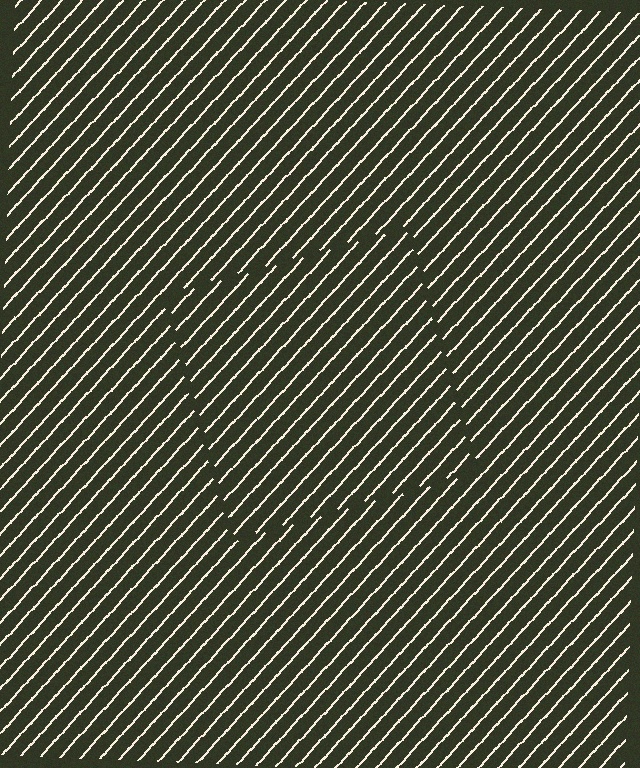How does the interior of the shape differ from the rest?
The interior of the shape contains the same grating, shifted by half a period — the contour is defined by the phase discontinuity where line-ends from the inner and outer gratings abut.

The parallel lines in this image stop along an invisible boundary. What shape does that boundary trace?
An illusory square. The interior of the shape contains the same grating, shifted by half a period — the contour is defined by the phase discontinuity where line-ends from the inner and outer gratings abut.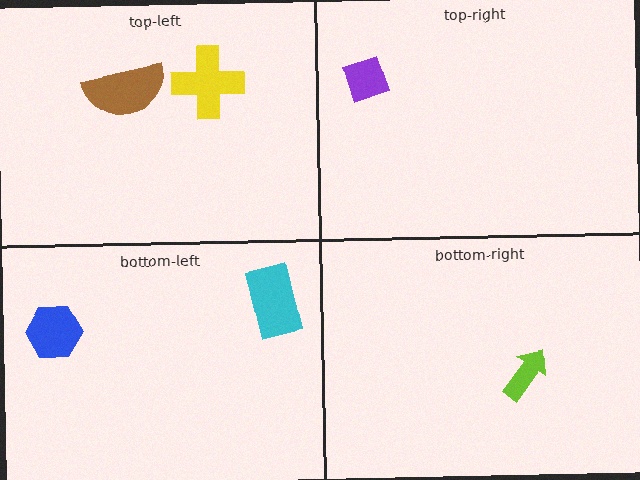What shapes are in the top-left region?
The yellow cross, the brown semicircle.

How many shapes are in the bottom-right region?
1.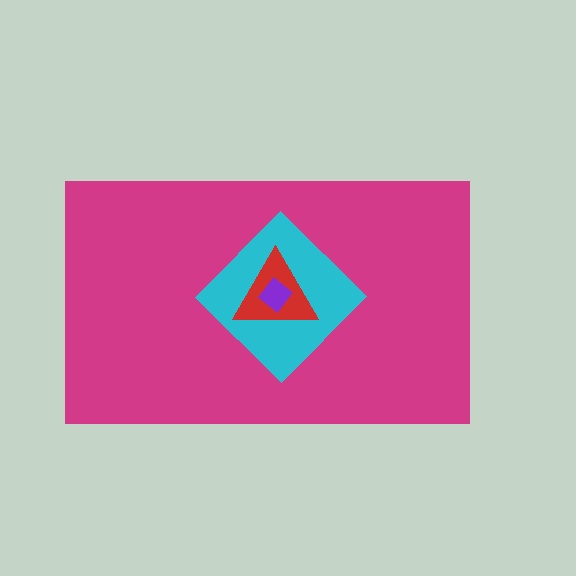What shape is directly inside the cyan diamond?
The red triangle.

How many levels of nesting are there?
4.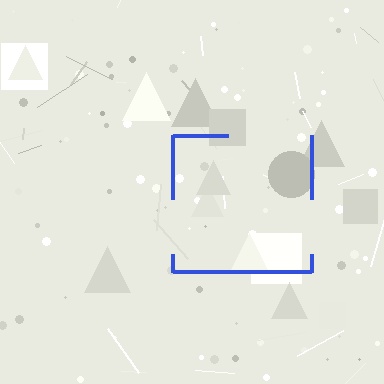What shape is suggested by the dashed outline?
The dashed outline suggests a square.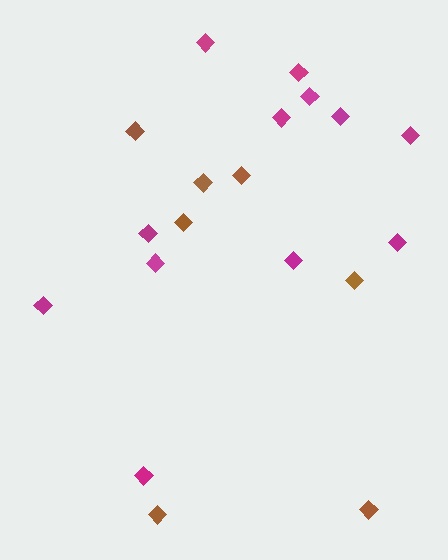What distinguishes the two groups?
There are 2 groups: one group of magenta diamonds (12) and one group of brown diamonds (7).